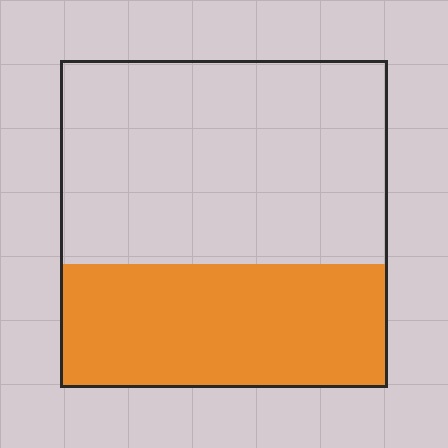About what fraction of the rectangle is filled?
About three eighths (3/8).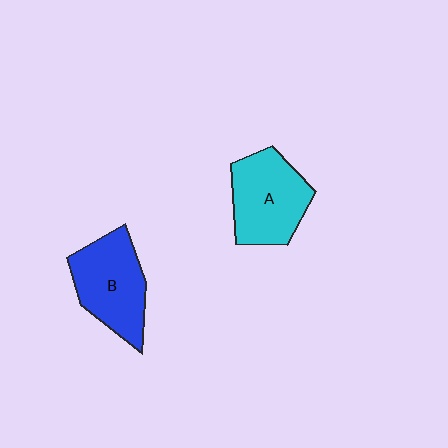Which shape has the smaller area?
Shape B (blue).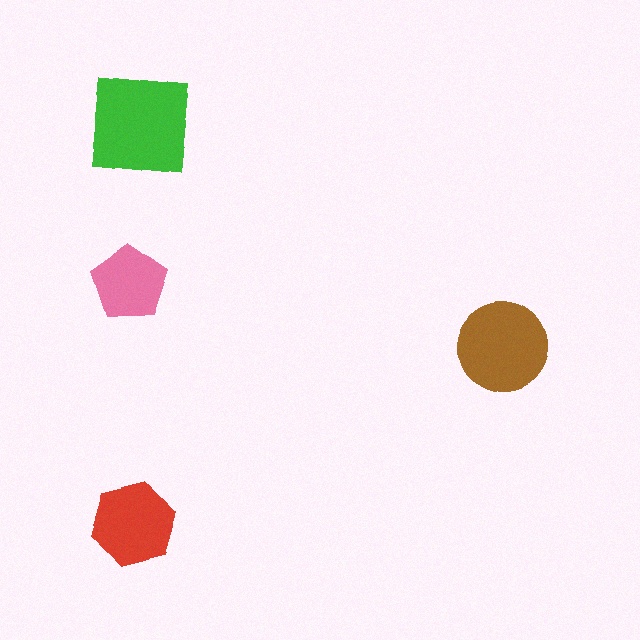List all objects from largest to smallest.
The green square, the brown circle, the red hexagon, the pink pentagon.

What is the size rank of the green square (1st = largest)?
1st.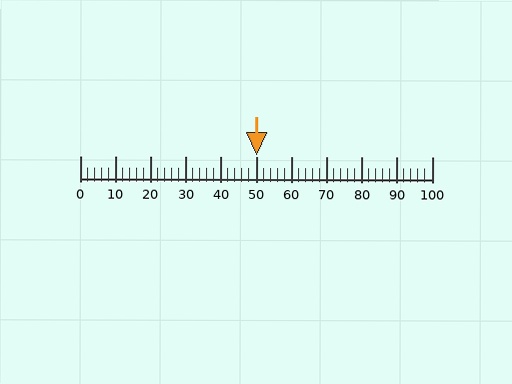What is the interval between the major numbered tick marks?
The major tick marks are spaced 10 units apart.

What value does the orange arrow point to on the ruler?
The orange arrow points to approximately 50.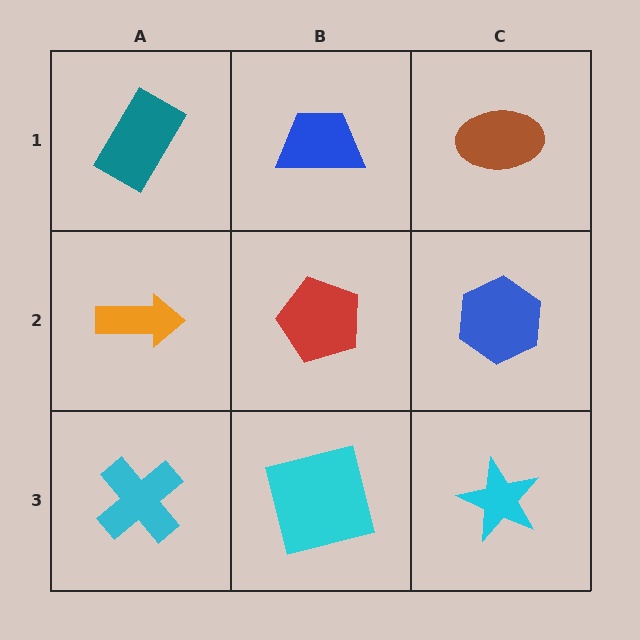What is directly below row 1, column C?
A blue hexagon.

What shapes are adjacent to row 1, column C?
A blue hexagon (row 2, column C), a blue trapezoid (row 1, column B).